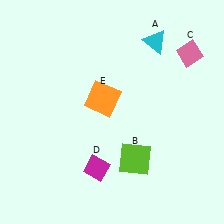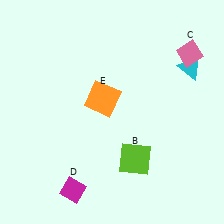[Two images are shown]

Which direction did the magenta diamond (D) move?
The magenta diamond (D) moved left.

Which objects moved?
The objects that moved are: the cyan triangle (A), the magenta diamond (D).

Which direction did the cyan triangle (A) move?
The cyan triangle (A) moved right.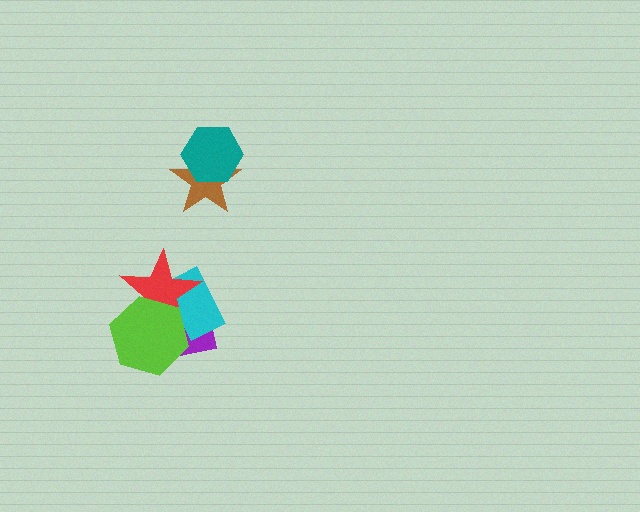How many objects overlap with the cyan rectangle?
3 objects overlap with the cyan rectangle.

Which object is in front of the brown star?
The teal hexagon is in front of the brown star.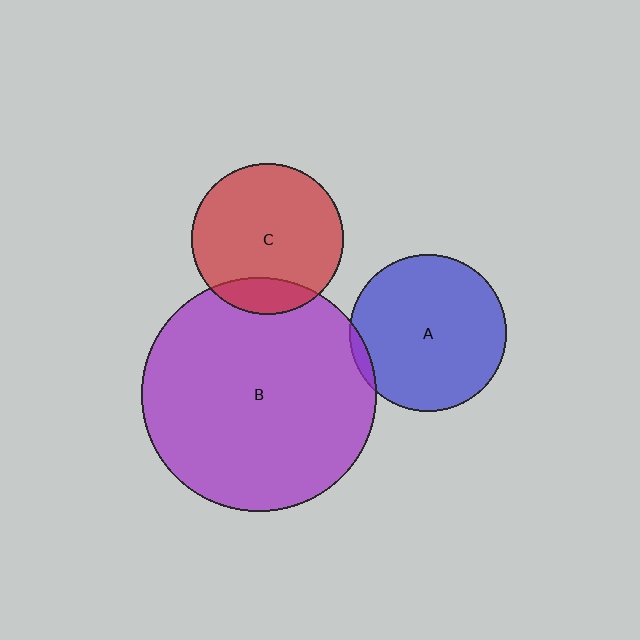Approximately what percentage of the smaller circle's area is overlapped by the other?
Approximately 5%.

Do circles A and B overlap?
Yes.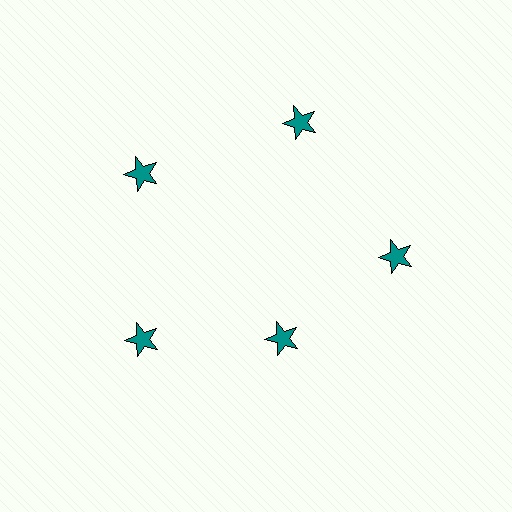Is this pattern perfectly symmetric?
No. The 5 teal stars are arranged in a ring, but one element near the 5 o'clock position is pulled inward toward the center, breaking the 5-fold rotational symmetry.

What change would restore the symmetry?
The symmetry would be restored by moving it outward, back onto the ring so that all 5 stars sit at equal angles and equal distance from the center.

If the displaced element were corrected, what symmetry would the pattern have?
It would have 5-fold rotational symmetry — the pattern would map onto itself every 72 degrees.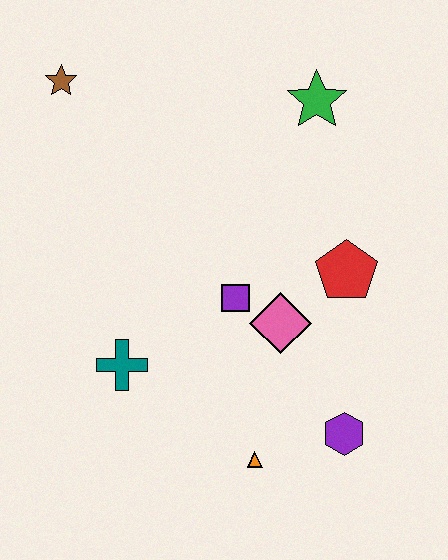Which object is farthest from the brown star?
The purple hexagon is farthest from the brown star.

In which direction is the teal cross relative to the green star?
The teal cross is below the green star.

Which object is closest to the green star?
The red pentagon is closest to the green star.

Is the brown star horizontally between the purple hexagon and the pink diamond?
No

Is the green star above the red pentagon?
Yes